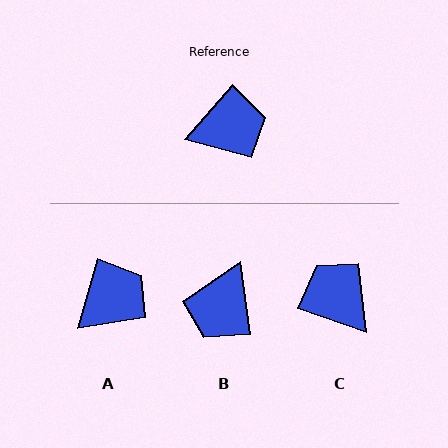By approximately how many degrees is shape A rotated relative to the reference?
Approximately 24 degrees counter-clockwise.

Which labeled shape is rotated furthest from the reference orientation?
B, about 131 degrees away.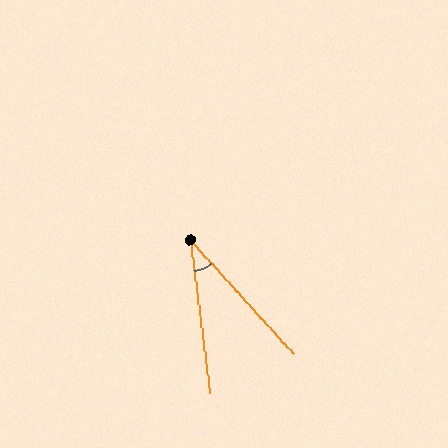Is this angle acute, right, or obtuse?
It is acute.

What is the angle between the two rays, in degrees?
Approximately 35 degrees.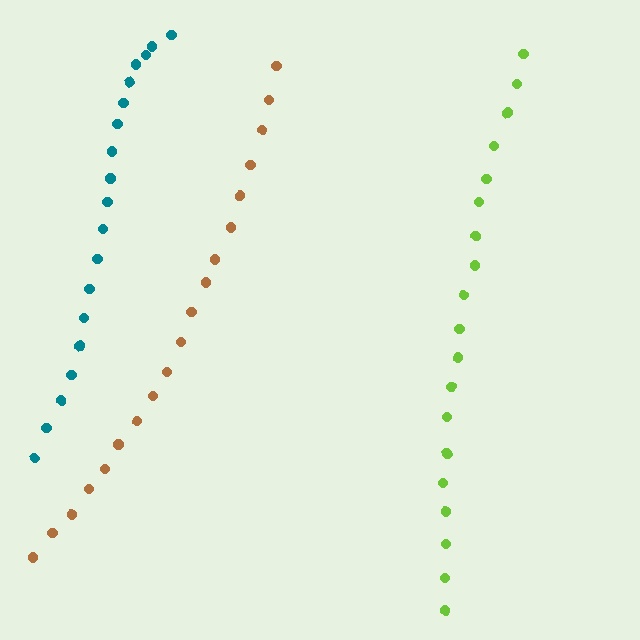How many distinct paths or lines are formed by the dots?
There are 3 distinct paths.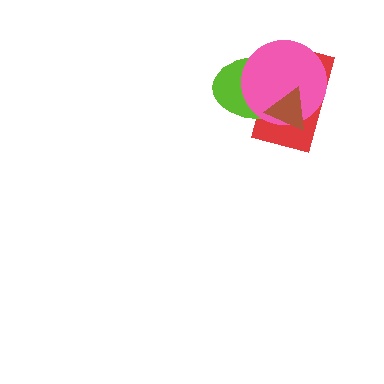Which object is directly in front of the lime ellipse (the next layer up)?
The pink circle is directly in front of the lime ellipse.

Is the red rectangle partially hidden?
Yes, it is partially covered by another shape.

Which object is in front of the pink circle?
The brown triangle is in front of the pink circle.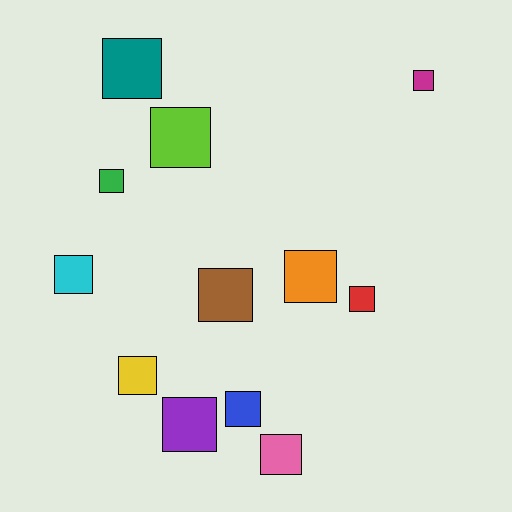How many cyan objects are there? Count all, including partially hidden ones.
There is 1 cyan object.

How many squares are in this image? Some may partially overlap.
There are 12 squares.